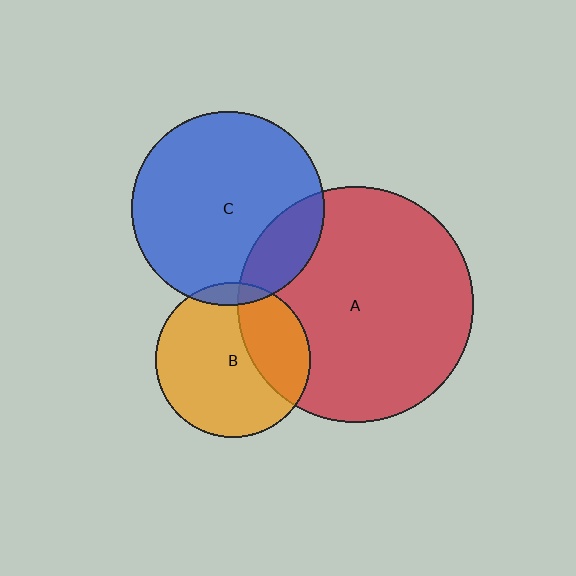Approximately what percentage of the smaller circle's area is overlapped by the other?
Approximately 20%.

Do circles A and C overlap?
Yes.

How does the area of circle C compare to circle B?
Approximately 1.6 times.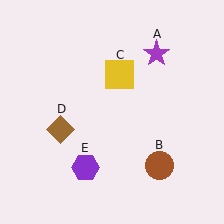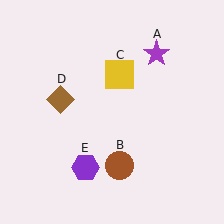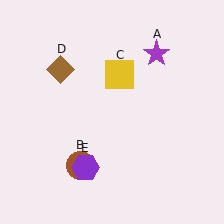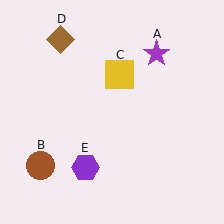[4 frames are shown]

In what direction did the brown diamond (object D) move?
The brown diamond (object D) moved up.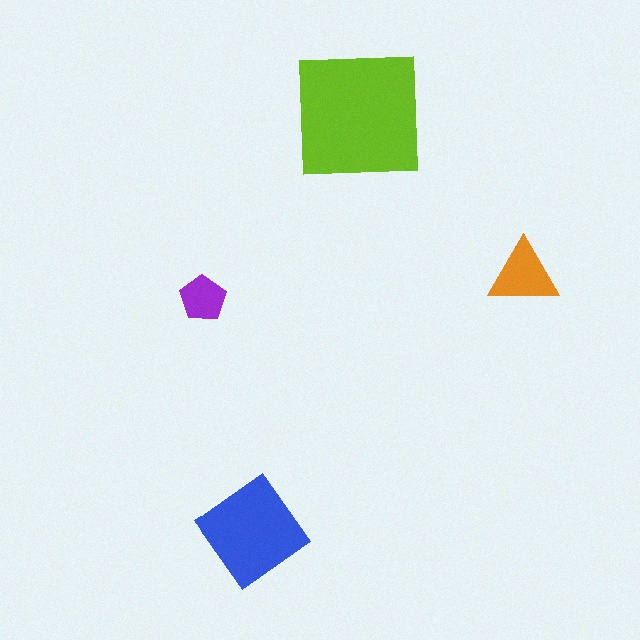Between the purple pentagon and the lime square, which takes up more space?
The lime square.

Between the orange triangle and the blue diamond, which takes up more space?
The blue diamond.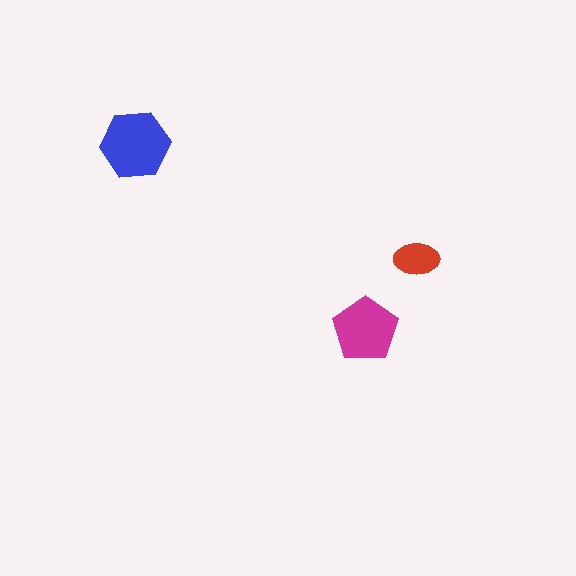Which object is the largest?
The blue hexagon.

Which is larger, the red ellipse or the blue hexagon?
The blue hexagon.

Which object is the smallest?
The red ellipse.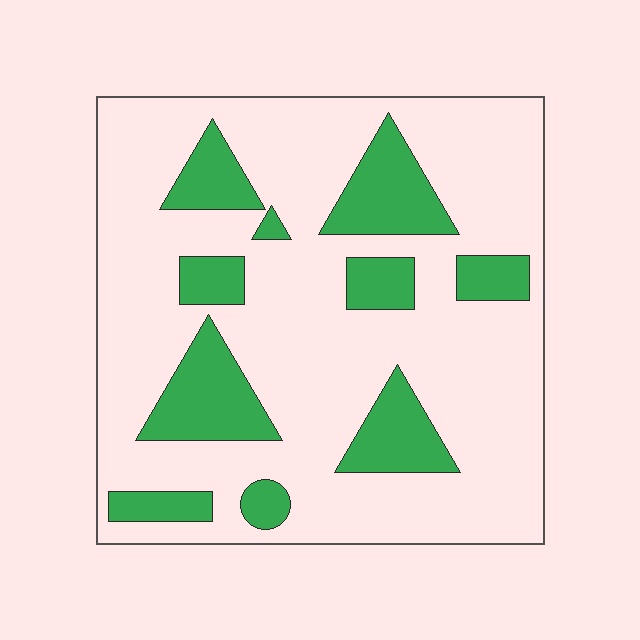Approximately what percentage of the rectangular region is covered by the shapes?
Approximately 25%.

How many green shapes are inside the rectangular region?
10.